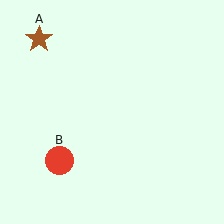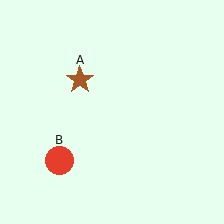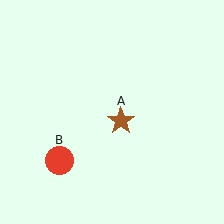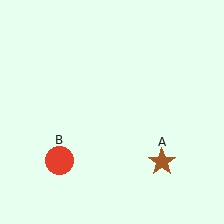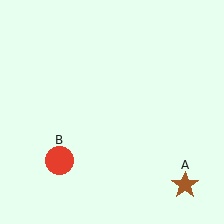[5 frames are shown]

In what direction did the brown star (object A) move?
The brown star (object A) moved down and to the right.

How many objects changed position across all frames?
1 object changed position: brown star (object A).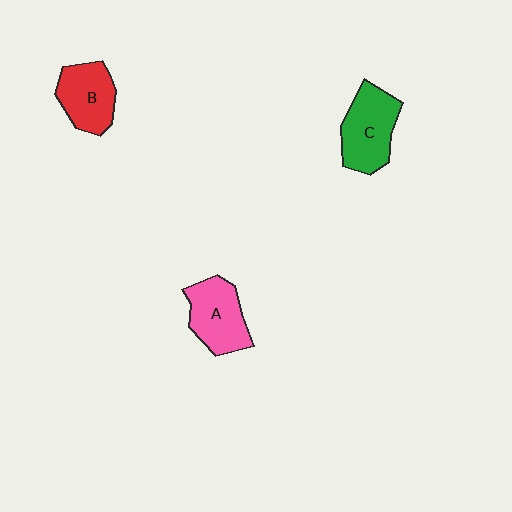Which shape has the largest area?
Shape C (green).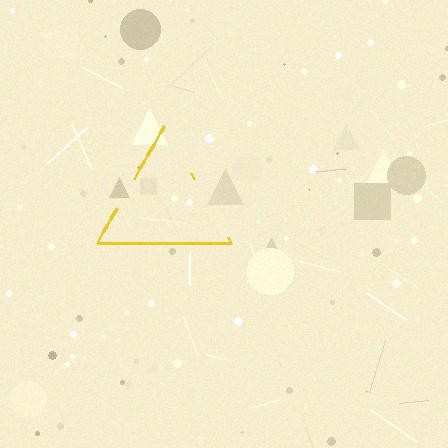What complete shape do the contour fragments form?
The contour fragments form a triangle.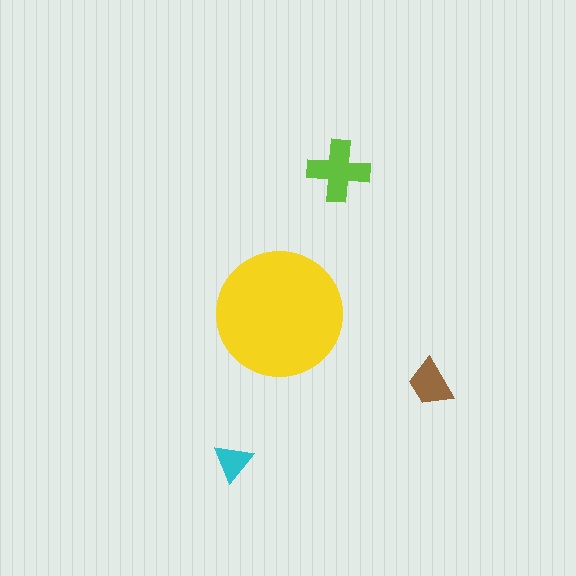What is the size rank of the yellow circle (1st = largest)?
1st.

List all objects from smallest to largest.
The cyan triangle, the brown trapezoid, the lime cross, the yellow circle.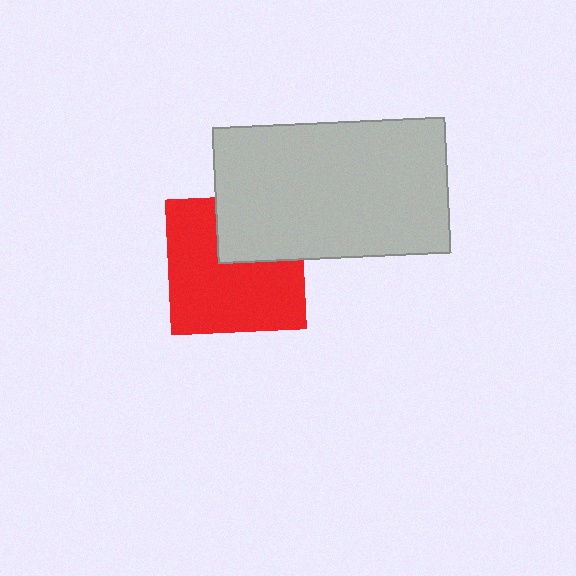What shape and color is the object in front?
The object in front is a light gray rectangle.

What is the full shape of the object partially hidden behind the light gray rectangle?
The partially hidden object is a red square.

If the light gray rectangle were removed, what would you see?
You would see the complete red square.